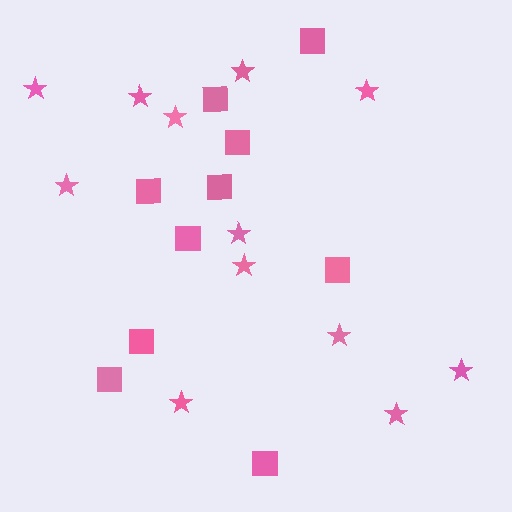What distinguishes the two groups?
There are 2 groups: one group of stars (12) and one group of squares (10).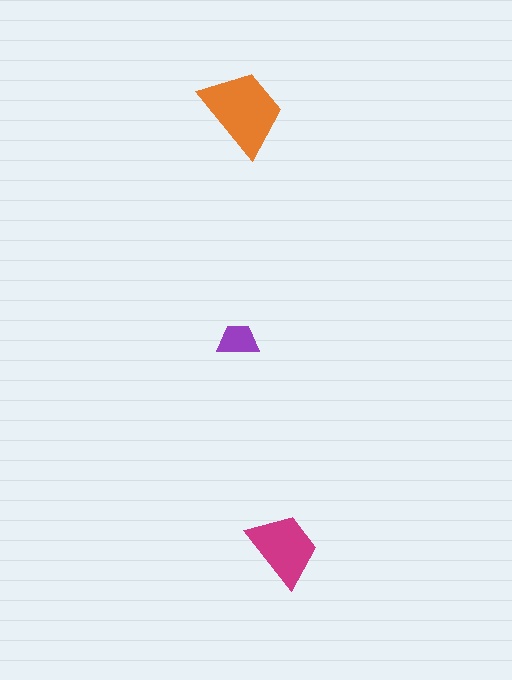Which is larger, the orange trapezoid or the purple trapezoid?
The orange one.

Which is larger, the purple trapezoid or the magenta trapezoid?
The magenta one.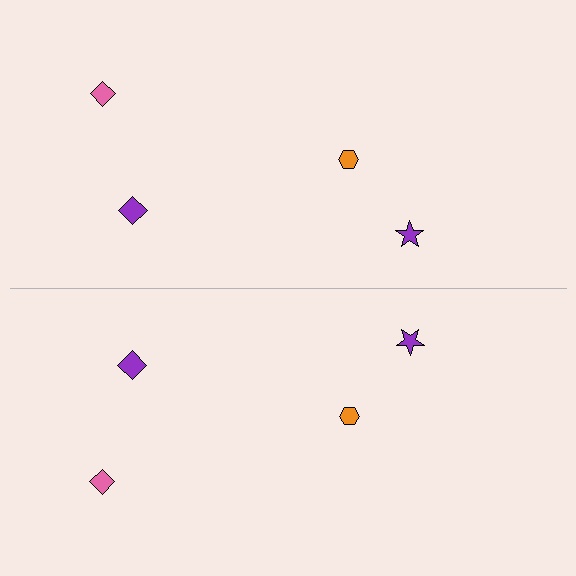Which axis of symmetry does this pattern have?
The pattern has a horizontal axis of symmetry running through the center of the image.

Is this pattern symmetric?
Yes, this pattern has bilateral (reflection) symmetry.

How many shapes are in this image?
There are 8 shapes in this image.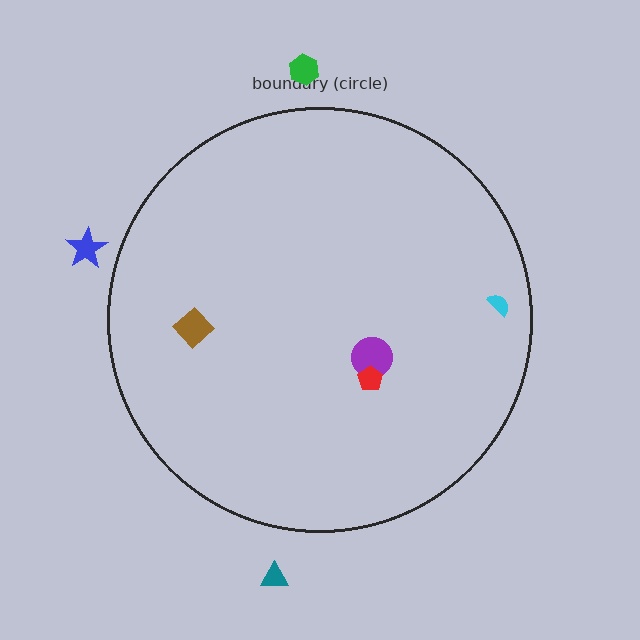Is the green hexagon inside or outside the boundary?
Outside.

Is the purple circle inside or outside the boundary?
Inside.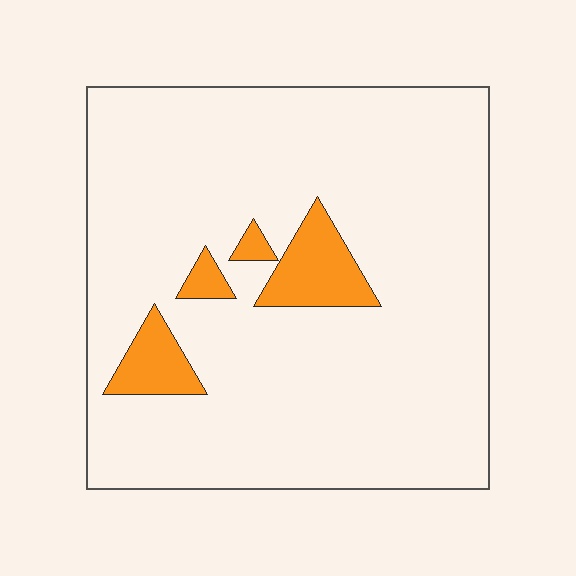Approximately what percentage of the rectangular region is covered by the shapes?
Approximately 10%.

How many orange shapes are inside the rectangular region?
4.